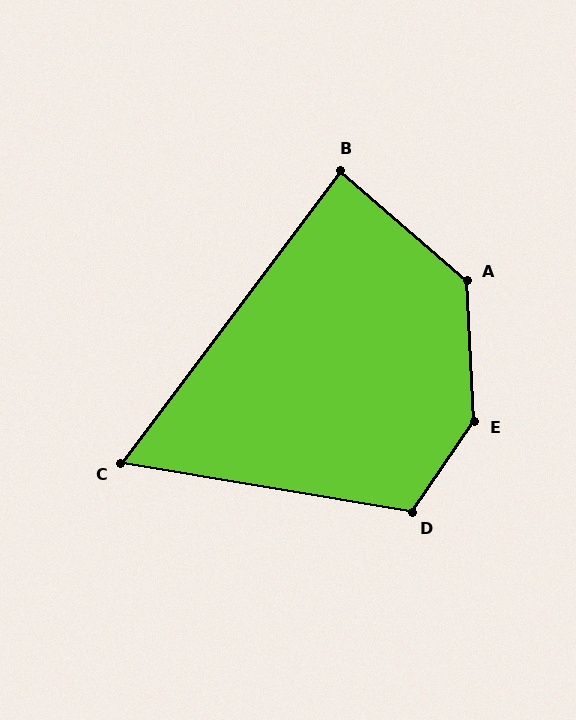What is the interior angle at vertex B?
Approximately 86 degrees (approximately right).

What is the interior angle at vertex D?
Approximately 115 degrees (obtuse).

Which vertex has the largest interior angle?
E, at approximately 143 degrees.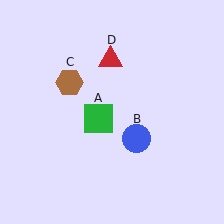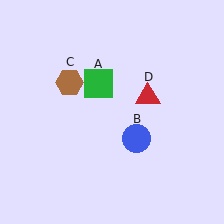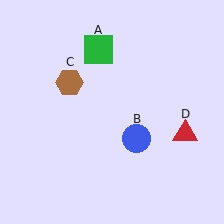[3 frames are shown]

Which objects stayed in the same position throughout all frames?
Blue circle (object B) and brown hexagon (object C) remained stationary.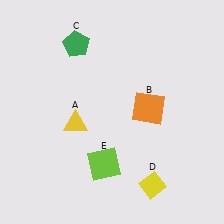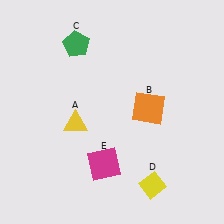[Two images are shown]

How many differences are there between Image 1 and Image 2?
There is 1 difference between the two images.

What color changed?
The square (E) changed from lime in Image 1 to magenta in Image 2.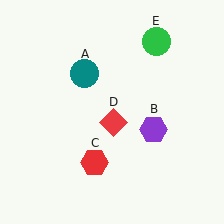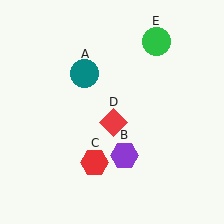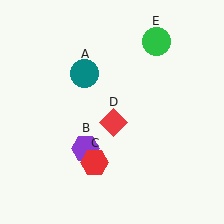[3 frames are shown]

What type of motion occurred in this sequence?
The purple hexagon (object B) rotated clockwise around the center of the scene.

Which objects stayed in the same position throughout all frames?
Teal circle (object A) and red hexagon (object C) and red diamond (object D) and green circle (object E) remained stationary.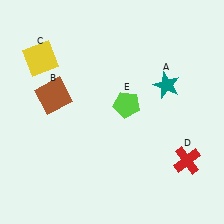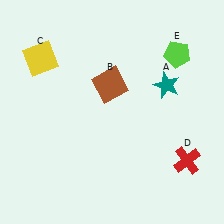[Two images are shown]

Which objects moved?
The objects that moved are: the brown square (B), the lime pentagon (E).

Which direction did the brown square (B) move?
The brown square (B) moved right.